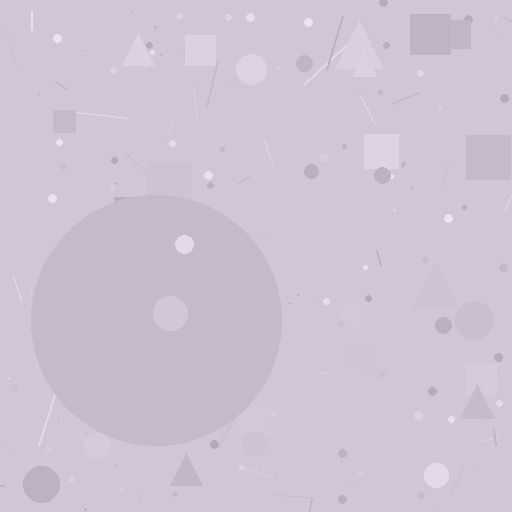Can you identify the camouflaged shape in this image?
The camouflaged shape is a circle.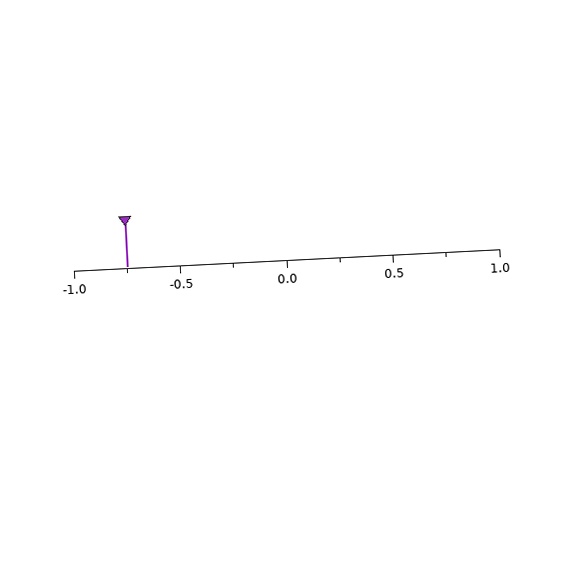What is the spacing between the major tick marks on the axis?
The major ticks are spaced 0.5 apart.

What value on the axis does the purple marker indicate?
The marker indicates approximately -0.75.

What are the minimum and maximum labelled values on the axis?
The axis runs from -1.0 to 1.0.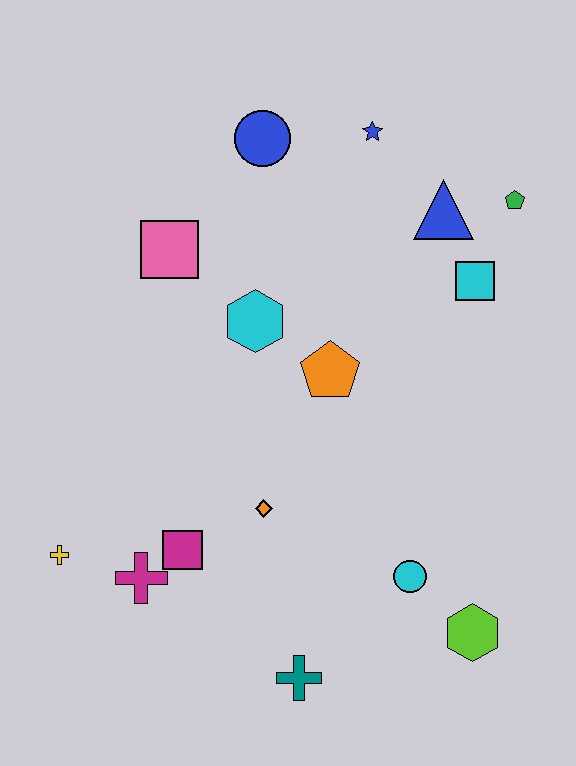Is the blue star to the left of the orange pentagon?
No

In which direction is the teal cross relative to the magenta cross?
The teal cross is to the right of the magenta cross.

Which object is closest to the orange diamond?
The magenta square is closest to the orange diamond.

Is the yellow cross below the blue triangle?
Yes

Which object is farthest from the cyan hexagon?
The lime hexagon is farthest from the cyan hexagon.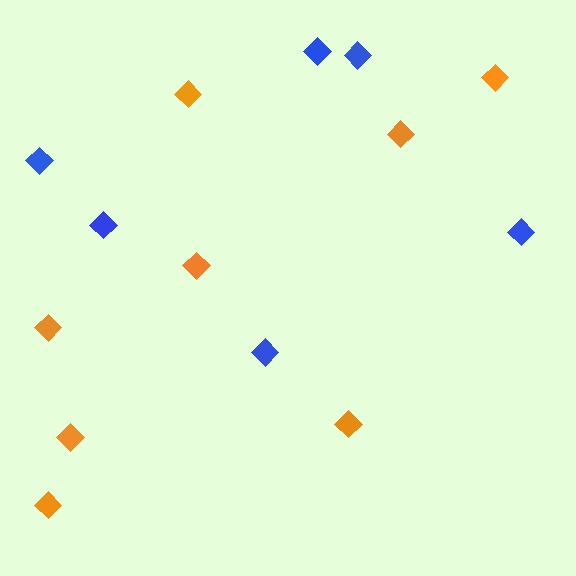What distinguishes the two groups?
There are 2 groups: one group of orange diamonds (8) and one group of blue diamonds (6).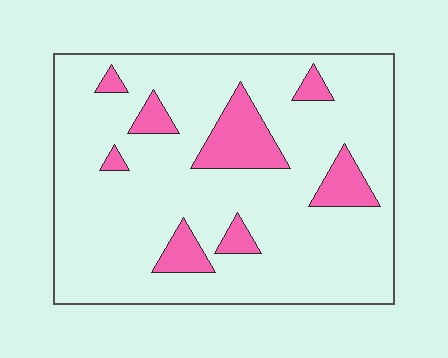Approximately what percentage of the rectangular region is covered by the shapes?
Approximately 15%.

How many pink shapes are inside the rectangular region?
8.